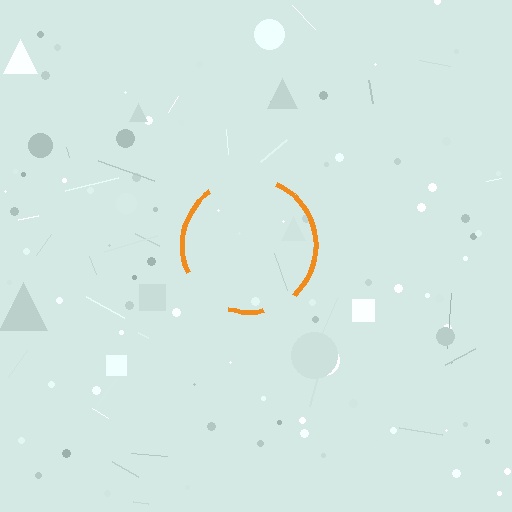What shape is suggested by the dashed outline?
The dashed outline suggests a circle.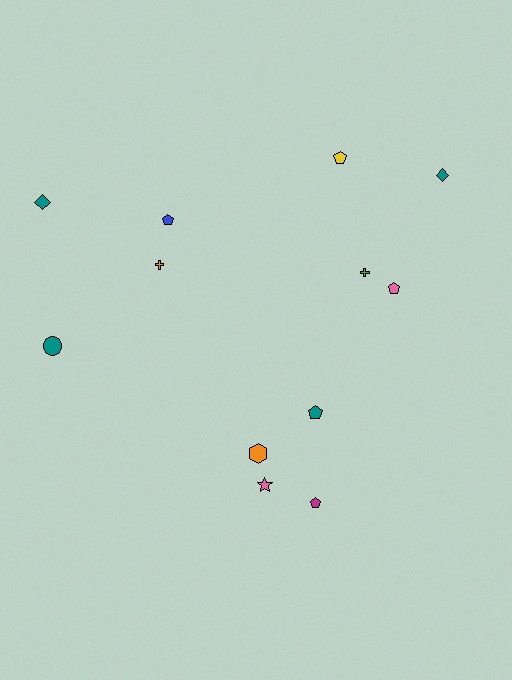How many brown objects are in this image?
There are no brown objects.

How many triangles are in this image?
There are no triangles.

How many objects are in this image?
There are 12 objects.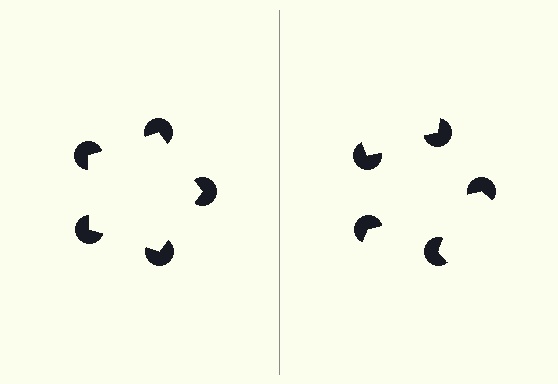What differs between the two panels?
The pac-man discs are positioned identically on both sides; only the wedge orientations differ. On the left they align to a pentagon; on the right they are misaligned.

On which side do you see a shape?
An illusory pentagon appears on the left side. On the right side the wedge cuts are rotated, so no coherent shape forms.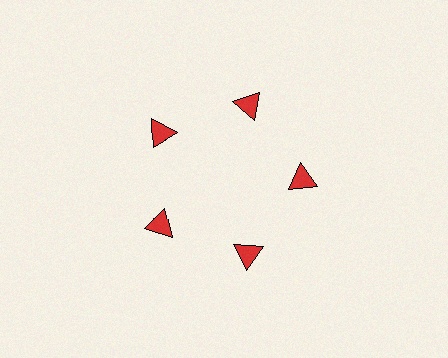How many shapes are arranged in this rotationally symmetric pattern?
There are 5 shapes, arranged in 5 groups of 1.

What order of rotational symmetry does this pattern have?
This pattern has 5-fold rotational symmetry.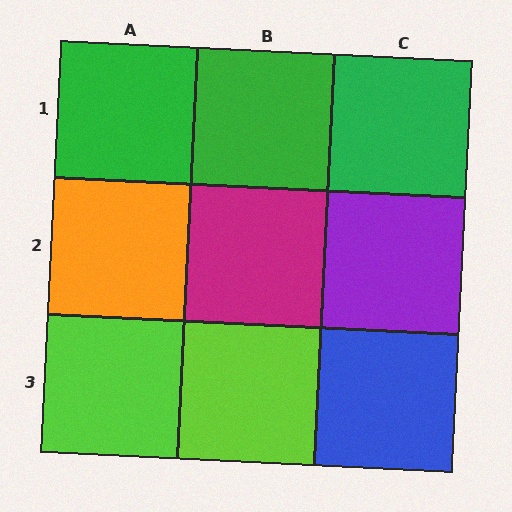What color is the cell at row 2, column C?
Purple.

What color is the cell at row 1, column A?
Green.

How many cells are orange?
1 cell is orange.